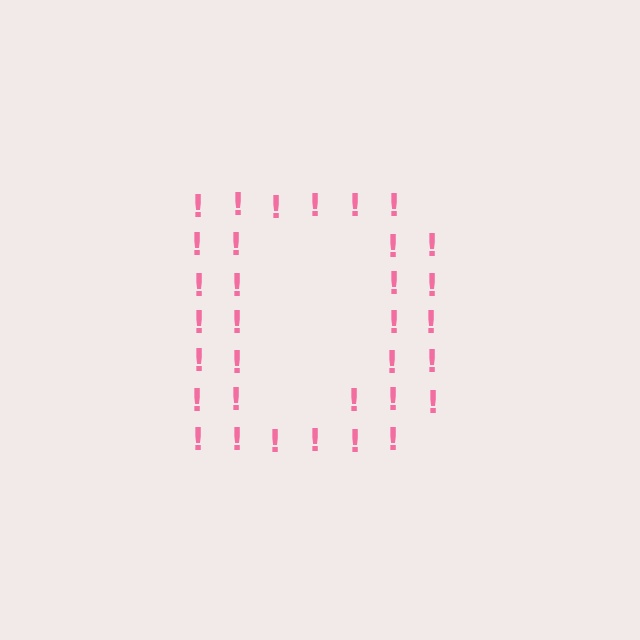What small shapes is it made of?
It is made of small exclamation marks.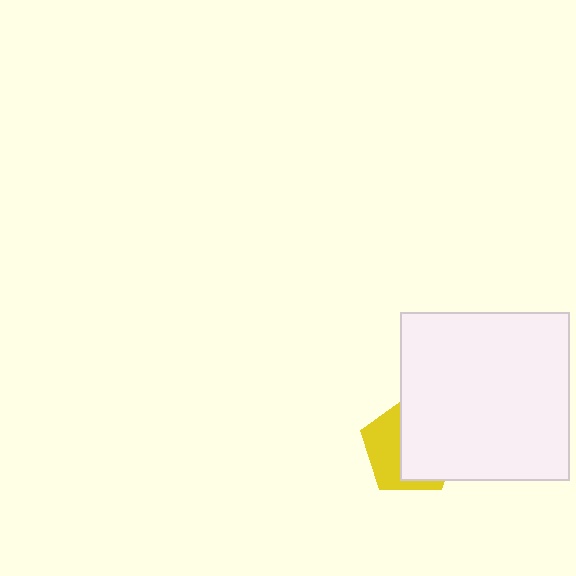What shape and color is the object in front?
The object in front is a white square.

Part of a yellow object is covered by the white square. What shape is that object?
It is a pentagon.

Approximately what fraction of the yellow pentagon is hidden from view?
Roughly 60% of the yellow pentagon is hidden behind the white square.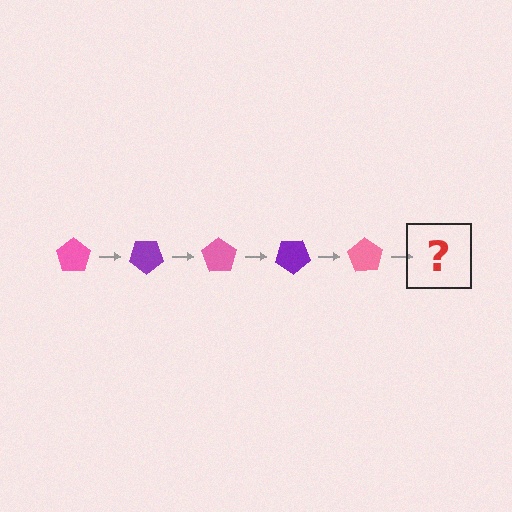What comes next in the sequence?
The next element should be a purple pentagon, rotated 175 degrees from the start.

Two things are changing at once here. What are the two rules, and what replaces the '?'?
The two rules are that it rotates 35 degrees each step and the color cycles through pink and purple. The '?' should be a purple pentagon, rotated 175 degrees from the start.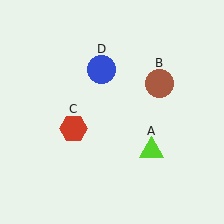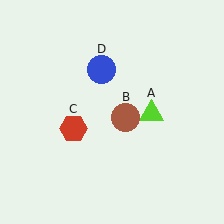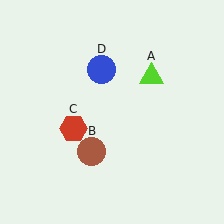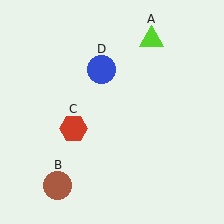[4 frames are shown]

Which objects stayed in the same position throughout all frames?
Red hexagon (object C) and blue circle (object D) remained stationary.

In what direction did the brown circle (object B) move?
The brown circle (object B) moved down and to the left.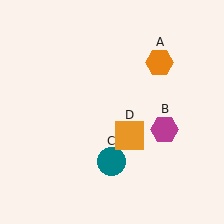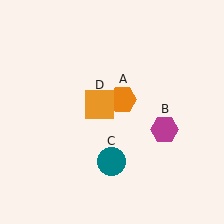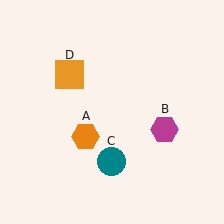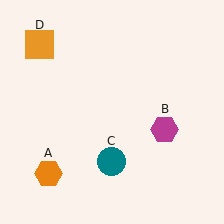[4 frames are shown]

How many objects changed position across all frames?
2 objects changed position: orange hexagon (object A), orange square (object D).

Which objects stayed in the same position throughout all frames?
Magenta hexagon (object B) and teal circle (object C) remained stationary.